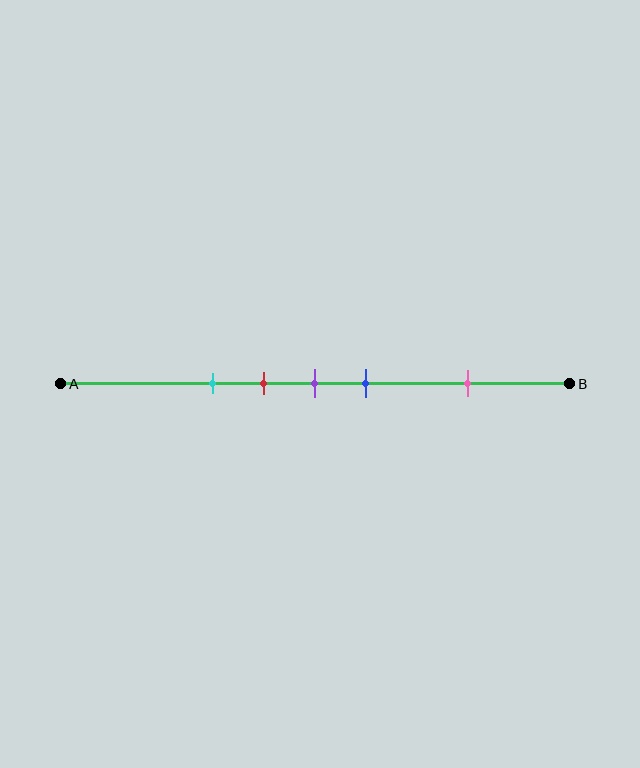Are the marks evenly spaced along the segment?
No, the marks are not evenly spaced.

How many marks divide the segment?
There are 5 marks dividing the segment.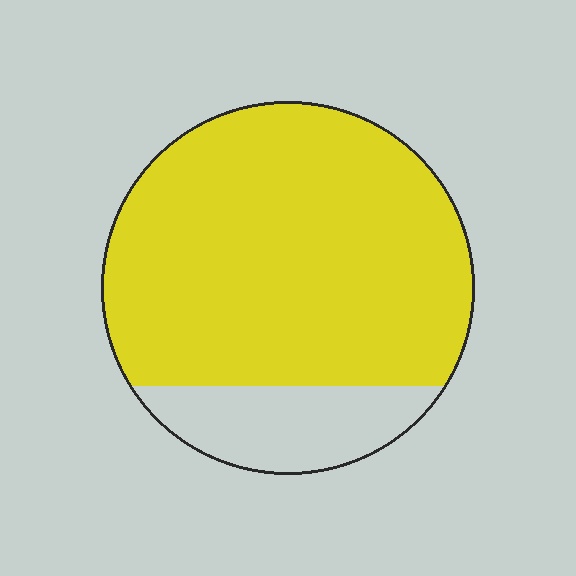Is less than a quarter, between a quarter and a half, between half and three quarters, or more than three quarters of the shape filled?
More than three quarters.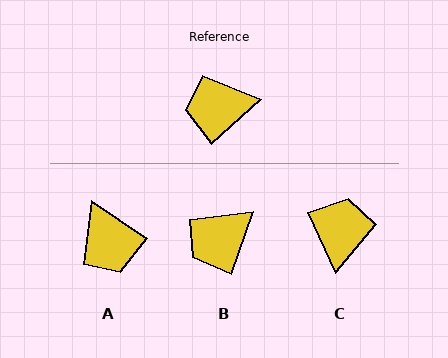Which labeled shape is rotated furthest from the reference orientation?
C, about 108 degrees away.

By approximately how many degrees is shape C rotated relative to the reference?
Approximately 108 degrees clockwise.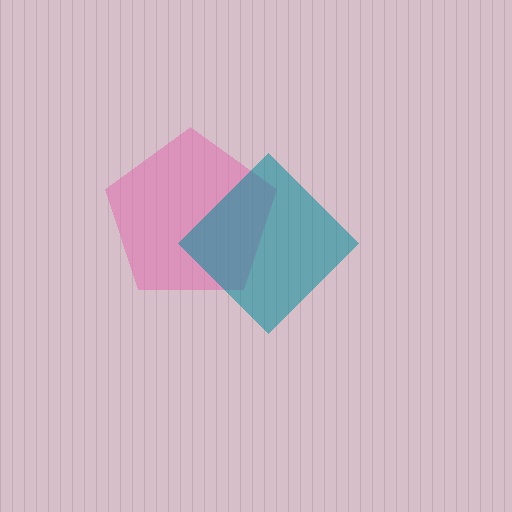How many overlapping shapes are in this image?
There are 2 overlapping shapes in the image.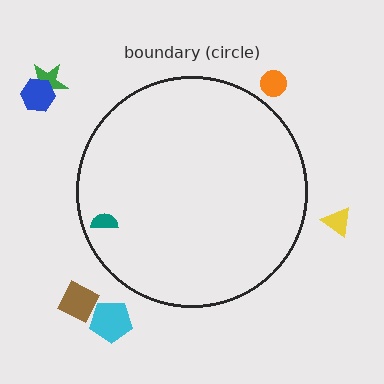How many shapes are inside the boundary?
1 inside, 6 outside.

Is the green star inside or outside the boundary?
Outside.